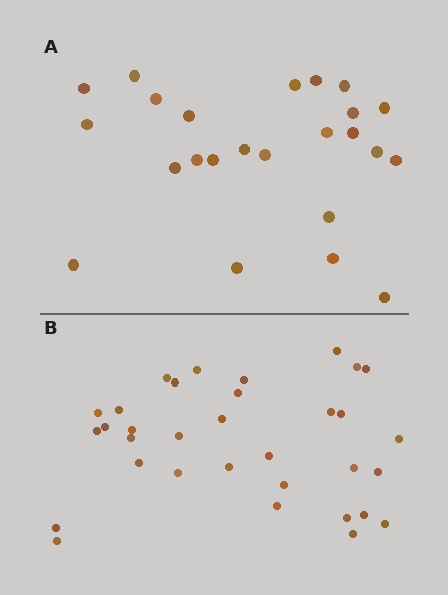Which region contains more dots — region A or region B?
Region B (the bottom region) has more dots.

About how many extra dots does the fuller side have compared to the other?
Region B has roughly 8 or so more dots than region A.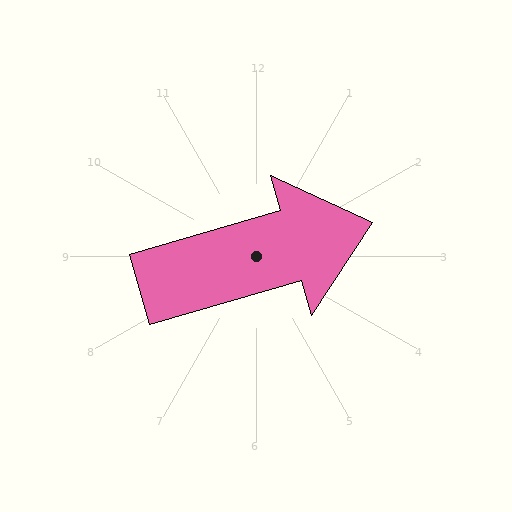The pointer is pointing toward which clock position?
Roughly 2 o'clock.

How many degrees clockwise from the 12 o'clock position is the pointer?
Approximately 74 degrees.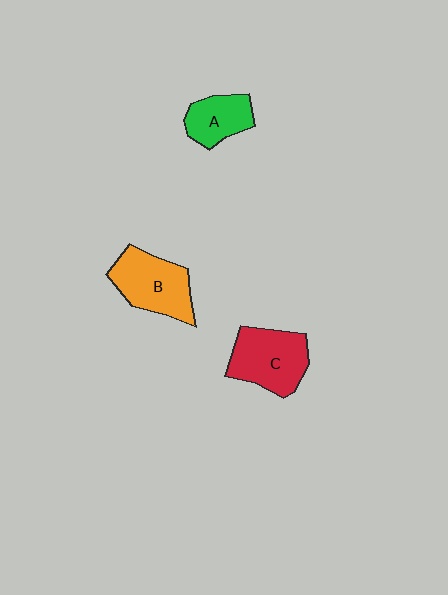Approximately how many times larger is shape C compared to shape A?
Approximately 1.6 times.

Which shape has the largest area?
Shape C (red).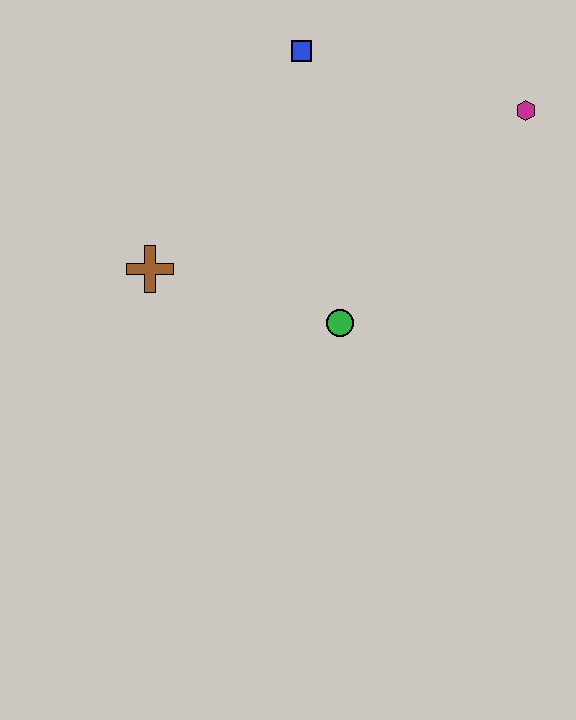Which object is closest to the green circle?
The brown cross is closest to the green circle.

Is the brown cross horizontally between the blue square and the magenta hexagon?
No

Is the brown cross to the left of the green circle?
Yes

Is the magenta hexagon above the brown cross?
Yes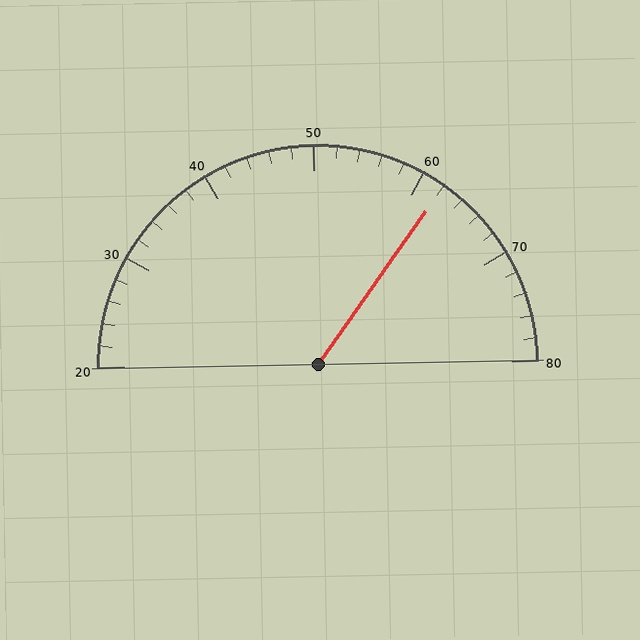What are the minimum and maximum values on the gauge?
The gauge ranges from 20 to 80.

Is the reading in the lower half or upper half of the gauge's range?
The reading is in the upper half of the range (20 to 80).